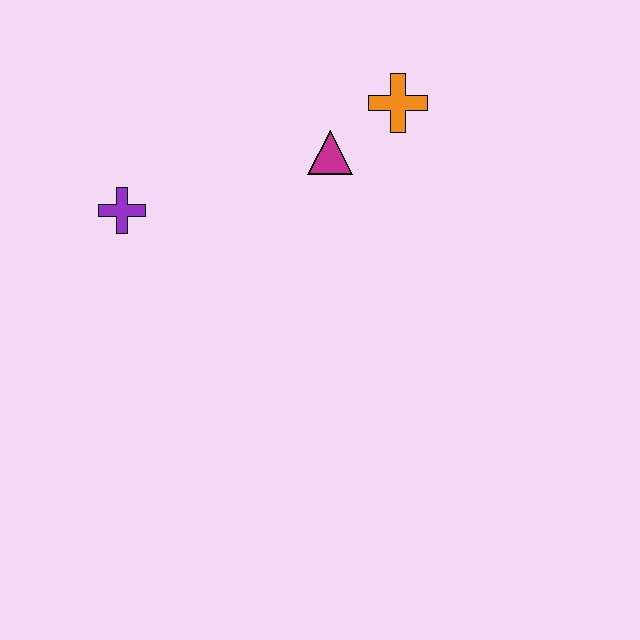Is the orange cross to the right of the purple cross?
Yes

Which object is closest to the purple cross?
The magenta triangle is closest to the purple cross.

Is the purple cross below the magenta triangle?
Yes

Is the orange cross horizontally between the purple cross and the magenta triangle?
No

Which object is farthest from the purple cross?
The orange cross is farthest from the purple cross.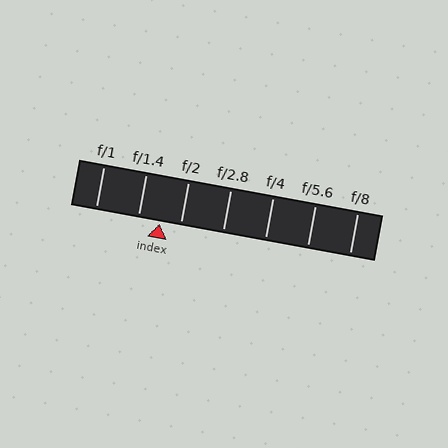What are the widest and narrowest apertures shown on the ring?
The widest aperture shown is f/1 and the narrowest is f/8.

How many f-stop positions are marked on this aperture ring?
There are 7 f-stop positions marked.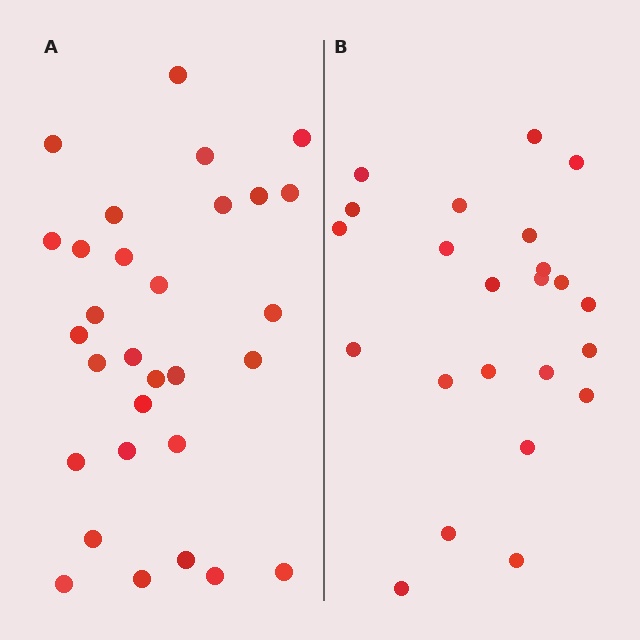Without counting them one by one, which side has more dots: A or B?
Region A (the left region) has more dots.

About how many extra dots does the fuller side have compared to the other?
Region A has roughly 8 or so more dots than region B.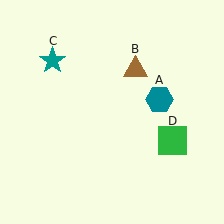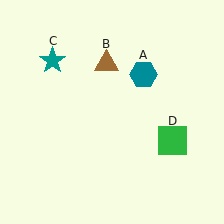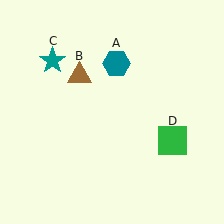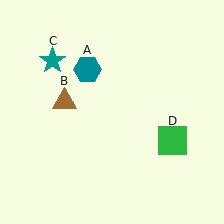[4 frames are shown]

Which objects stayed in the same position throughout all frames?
Teal star (object C) and green square (object D) remained stationary.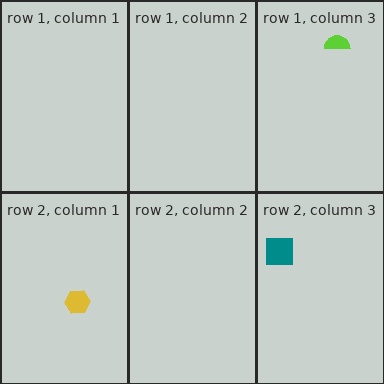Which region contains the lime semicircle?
The row 1, column 3 region.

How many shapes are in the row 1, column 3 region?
1.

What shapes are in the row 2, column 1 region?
The yellow hexagon.